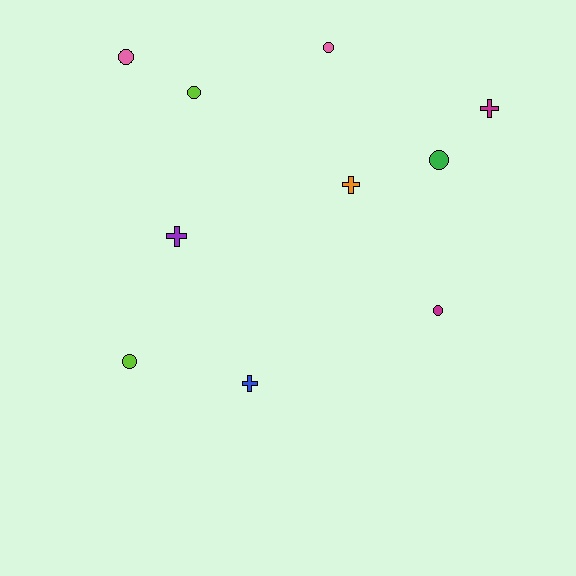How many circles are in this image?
There are 6 circles.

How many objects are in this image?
There are 10 objects.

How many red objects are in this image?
There are no red objects.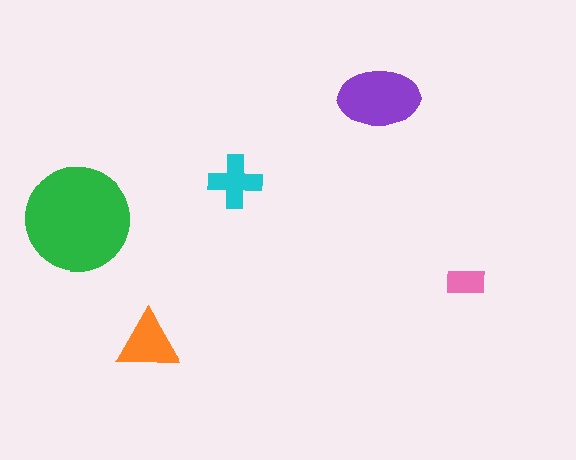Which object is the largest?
The green circle.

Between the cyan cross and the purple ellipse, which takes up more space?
The purple ellipse.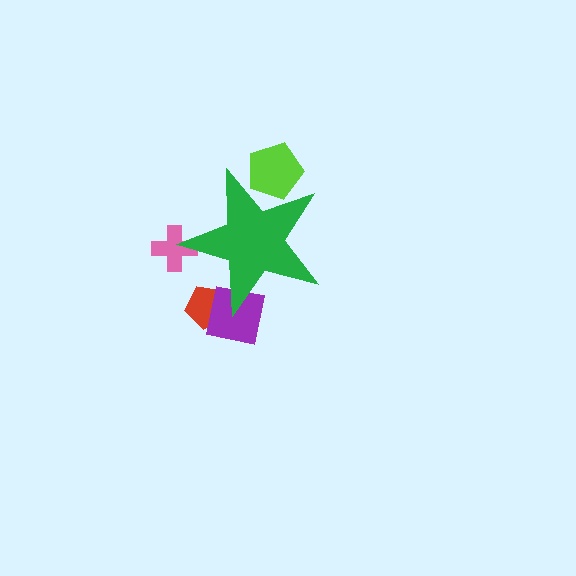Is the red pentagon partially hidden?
Yes, the red pentagon is partially hidden behind the green star.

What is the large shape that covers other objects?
A green star.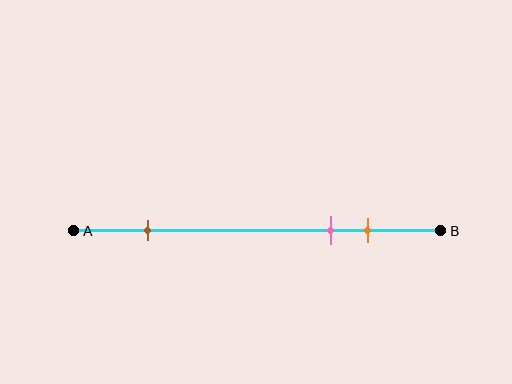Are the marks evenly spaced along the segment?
No, the marks are not evenly spaced.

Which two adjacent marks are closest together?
The pink and orange marks are the closest adjacent pair.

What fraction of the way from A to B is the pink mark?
The pink mark is approximately 70% (0.7) of the way from A to B.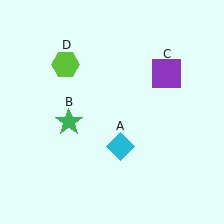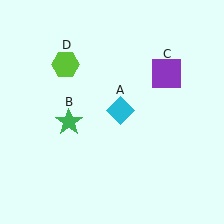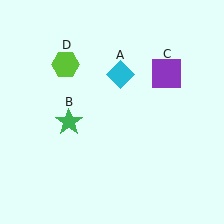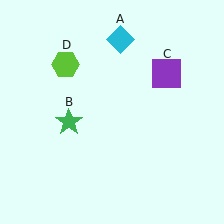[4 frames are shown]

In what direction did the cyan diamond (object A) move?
The cyan diamond (object A) moved up.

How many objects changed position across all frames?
1 object changed position: cyan diamond (object A).